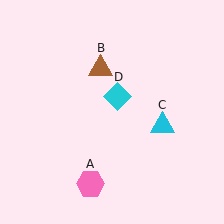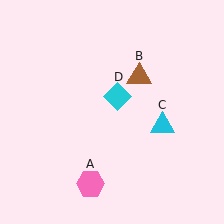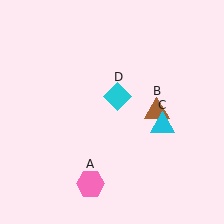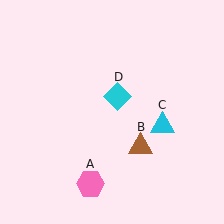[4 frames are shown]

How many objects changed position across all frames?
1 object changed position: brown triangle (object B).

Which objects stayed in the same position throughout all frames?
Pink hexagon (object A) and cyan triangle (object C) and cyan diamond (object D) remained stationary.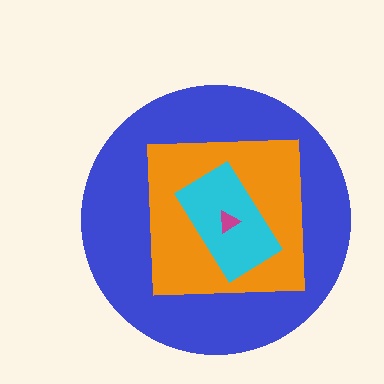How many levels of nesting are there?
4.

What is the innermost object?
The magenta triangle.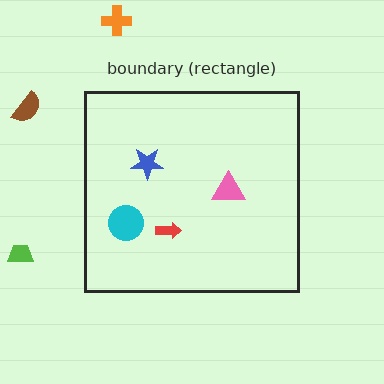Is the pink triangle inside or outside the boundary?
Inside.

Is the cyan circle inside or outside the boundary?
Inside.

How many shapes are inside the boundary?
4 inside, 3 outside.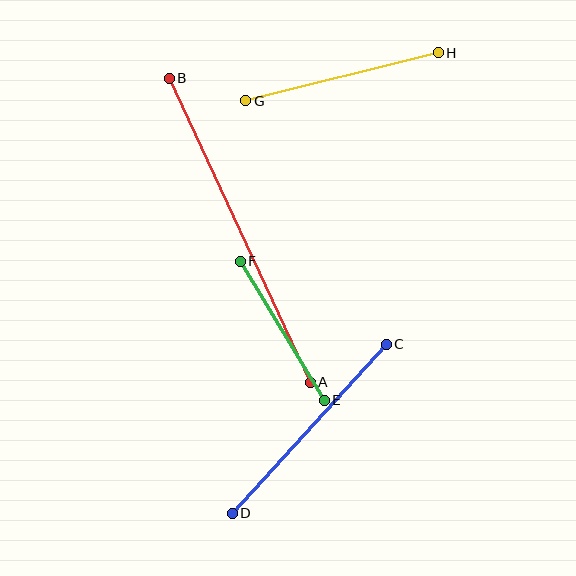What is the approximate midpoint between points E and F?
The midpoint is at approximately (282, 331) pixels.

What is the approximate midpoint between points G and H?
The midpoint is at approximately (342, 77) pixels.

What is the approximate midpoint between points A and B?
The midpoint is at approximately (240, 230) pixels.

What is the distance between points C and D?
The distance is approximately 229 pixels.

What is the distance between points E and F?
The distance is approximately 162 pixels.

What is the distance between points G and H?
The distance is approximately 198 pixels.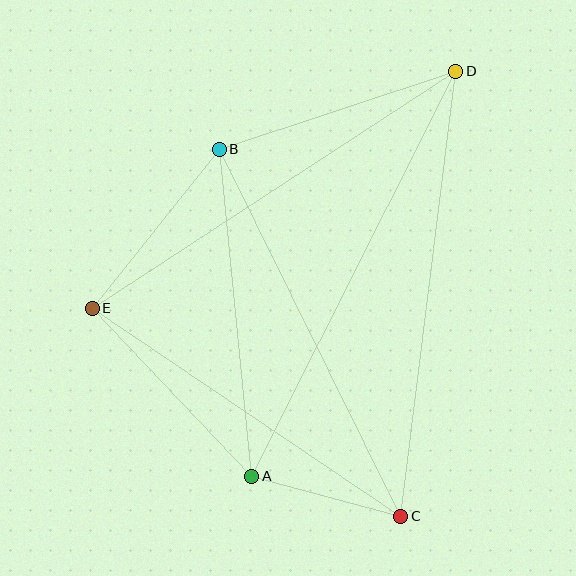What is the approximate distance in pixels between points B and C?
The distance between B and C is approximately 410 pixels.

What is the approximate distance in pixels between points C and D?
The distance between C and D is approximately 449 pixels.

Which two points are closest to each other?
Points A and C are closest to each other.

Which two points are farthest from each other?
Points A and D are farthest from each other.